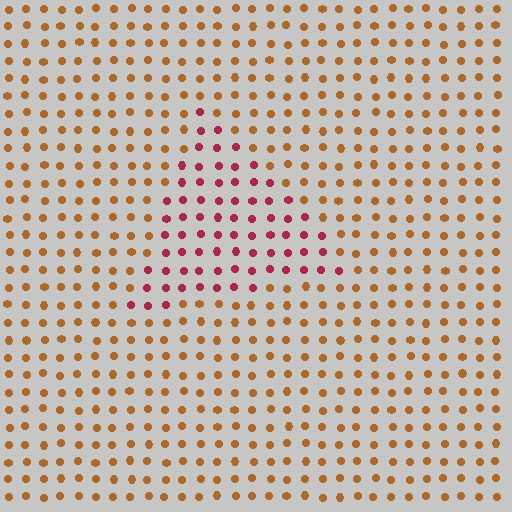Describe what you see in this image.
The image is filled with small brown elements in a uniform arrangement. A triangle-shaped region is visible where the elements are tinted to a slightly different hue, forming a subtle color boundary.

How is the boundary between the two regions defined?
The boundary is defined purely by a slight shift in hue (about 44 degrees). Spacing, size, and orientation are identical on both sides.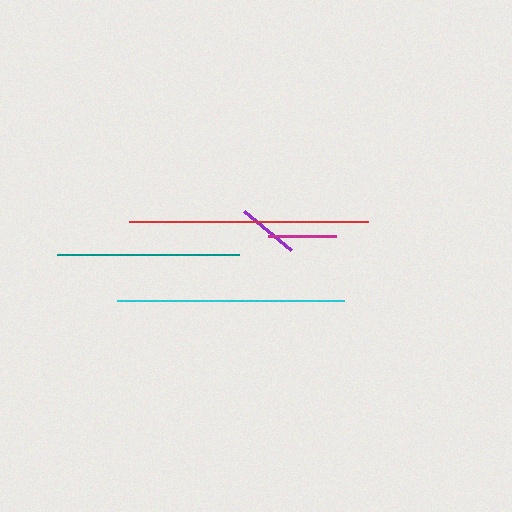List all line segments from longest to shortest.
From longest to shortest: red, cyan, teal, magenta, purple.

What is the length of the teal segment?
The teal segment is approximately 183 pixels long.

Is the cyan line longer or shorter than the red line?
The red line is longer than the cyan line.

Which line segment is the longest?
The red line is the longest at approximately 239 pixels.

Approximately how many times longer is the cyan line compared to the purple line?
The cyan line is approximately 3.7 times the length of the purple line.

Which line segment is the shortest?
The purple line is the shortest at approximately 61 pixels.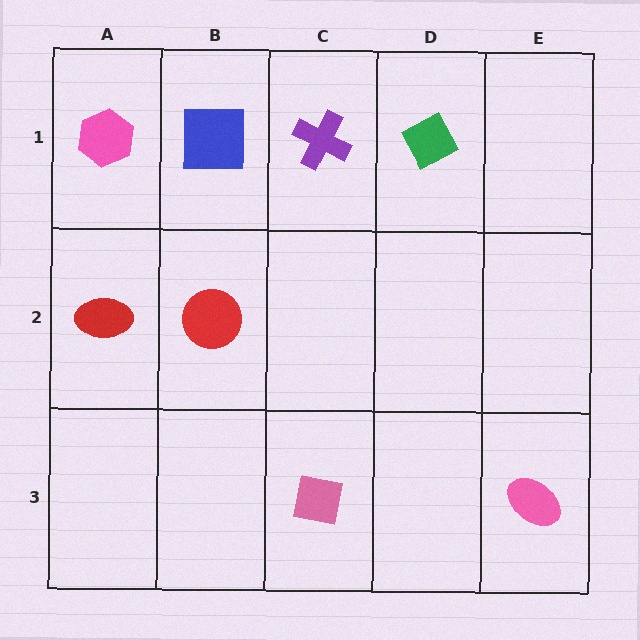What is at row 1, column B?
A blue square.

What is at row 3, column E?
A pink ellipse.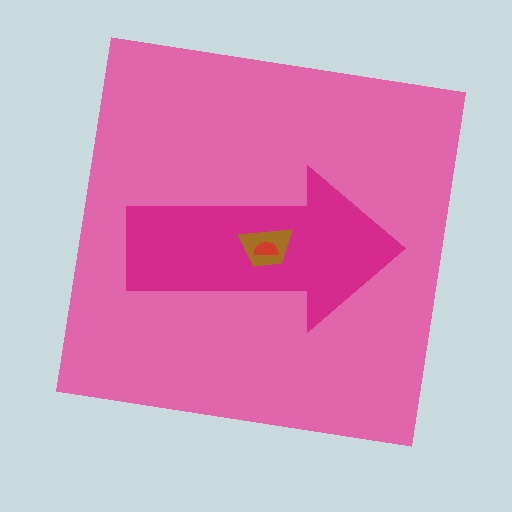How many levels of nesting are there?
4.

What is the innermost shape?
The red semicircle.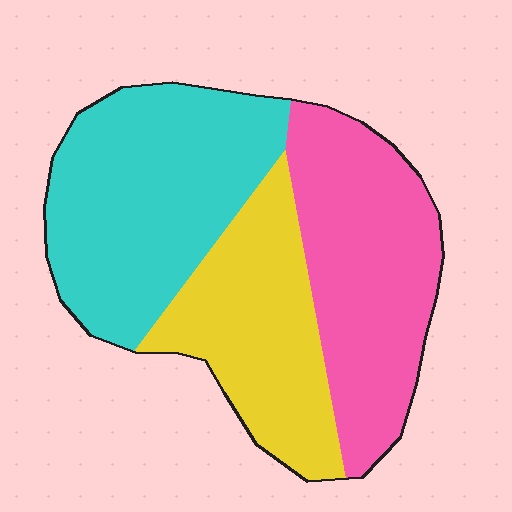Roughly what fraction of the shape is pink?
Pink takes up between a quarter and a half of the shape.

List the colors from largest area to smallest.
From largest to smallest: cyan, pink, yellow.